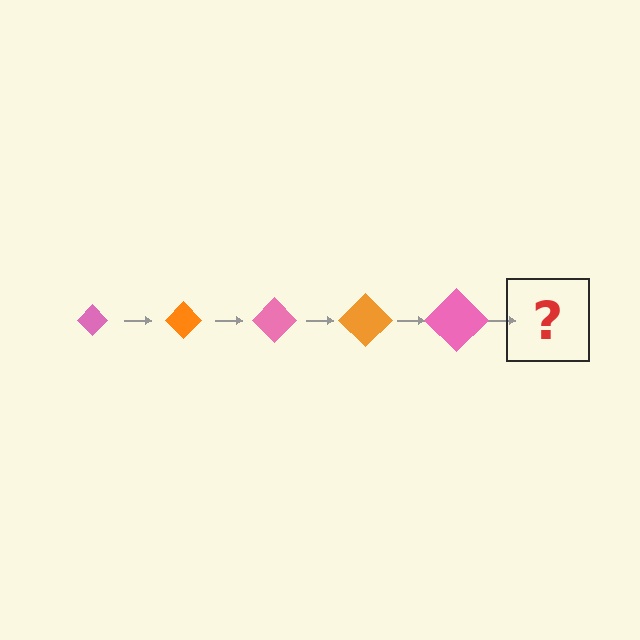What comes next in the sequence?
The next element should be an orange diamond, larger than the previous one.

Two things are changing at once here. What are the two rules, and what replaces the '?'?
The two rules are that the diamond grows larger each step and the color cycles through pink and orange. The '?' should be an orange diamond, larger than the previous one.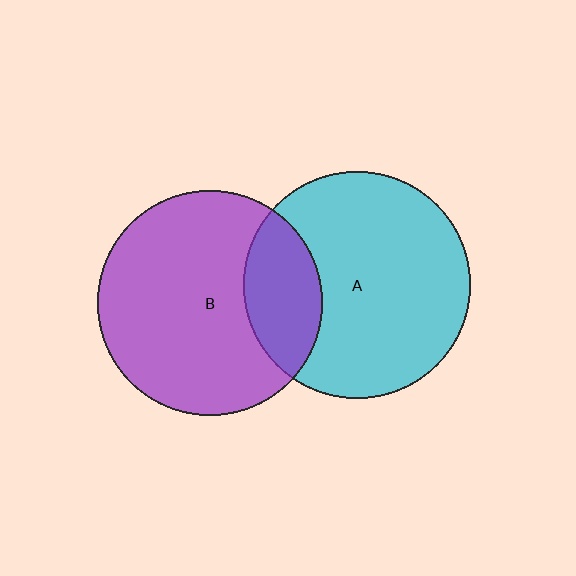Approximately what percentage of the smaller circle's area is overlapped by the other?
Approximately 25%.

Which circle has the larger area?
Circle A (cyan).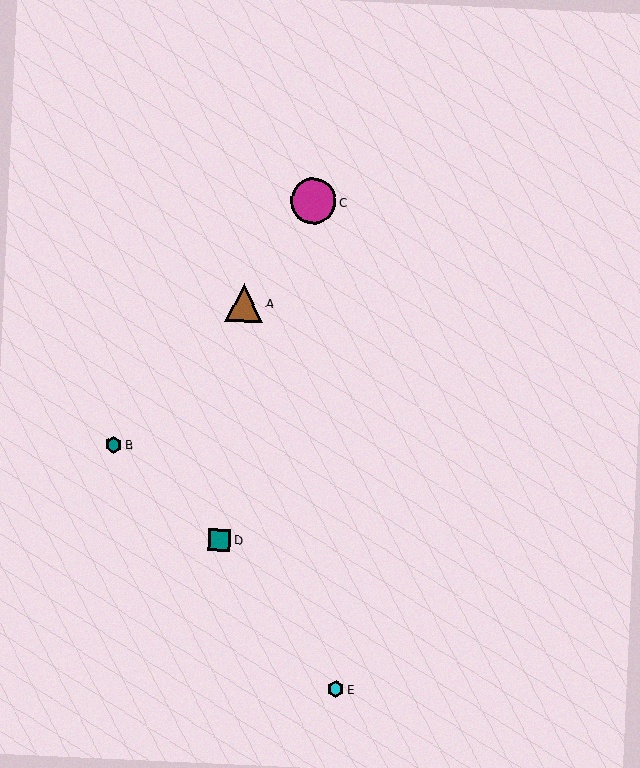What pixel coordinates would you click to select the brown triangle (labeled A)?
Click at (244, 303) to select the brown triangle A.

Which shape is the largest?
The magenta circle (labeled C) is the largest.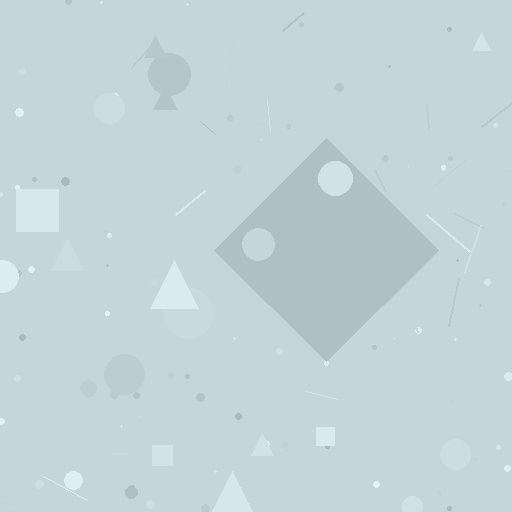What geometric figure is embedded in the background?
A diamond is embedded in the background.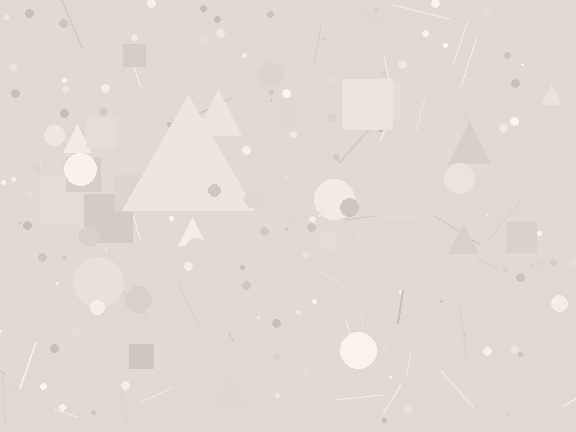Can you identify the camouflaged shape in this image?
The camouflaged shape is a triangle.